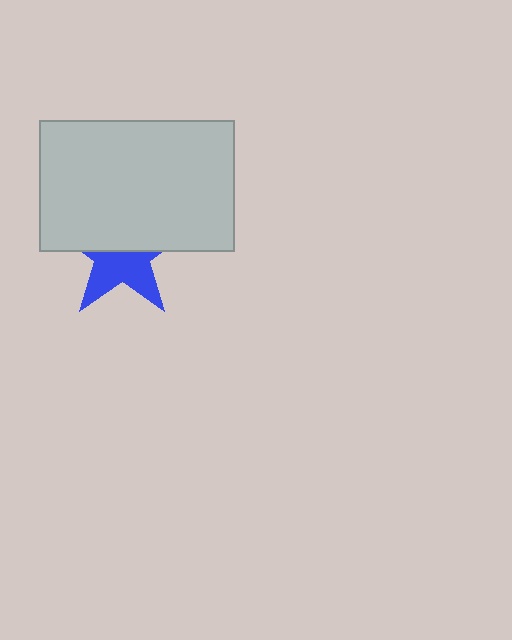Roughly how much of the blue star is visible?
About half of it is visible (roughly 47%).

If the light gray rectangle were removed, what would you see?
You would see the complete blue star.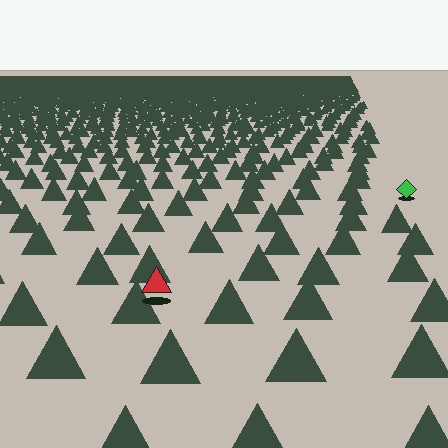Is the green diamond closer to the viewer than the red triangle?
No. The red triangle is closer — you can tell from the texture gradient: the ground texture is coarser near it.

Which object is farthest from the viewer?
The green diamond is farthest from the viewer. It appears smaller and the ground texture around it is denser.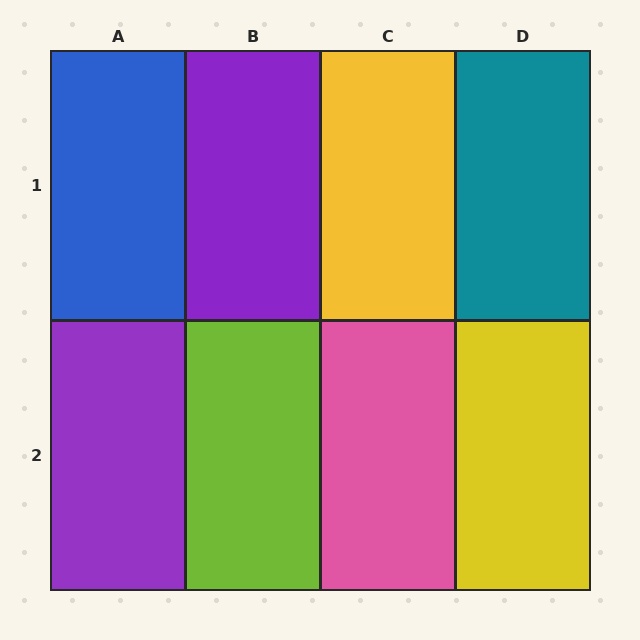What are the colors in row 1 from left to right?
Blue, purple, yellow, teal.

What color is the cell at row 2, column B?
Lime.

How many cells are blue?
1 cell is blue.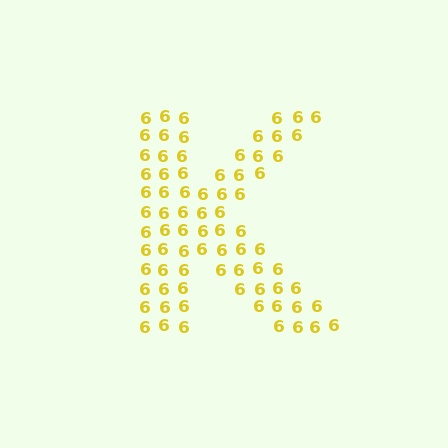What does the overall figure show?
The overall figure shows the letter K.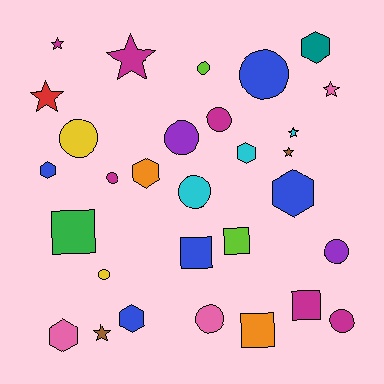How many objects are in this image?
There are 30 objects.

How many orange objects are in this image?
There are 2 orange objects.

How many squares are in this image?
There are 5 squares.